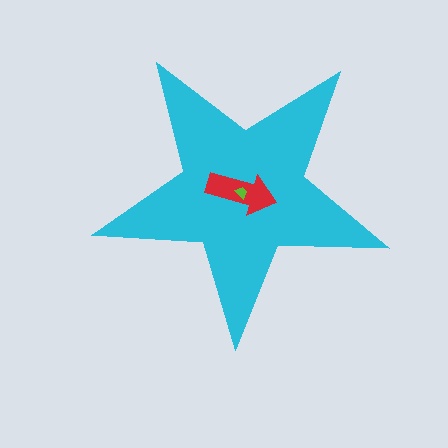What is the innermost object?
The lime trapezoid.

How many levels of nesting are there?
3.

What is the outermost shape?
The cyan star.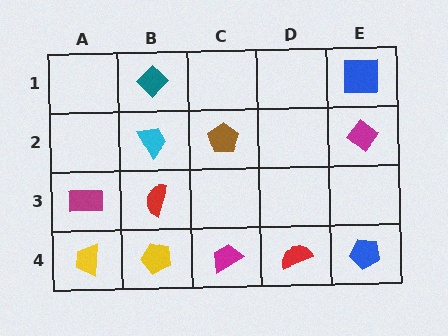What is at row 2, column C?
A brown pentagon.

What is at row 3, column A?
A magenta rectangle.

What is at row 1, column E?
A blue square.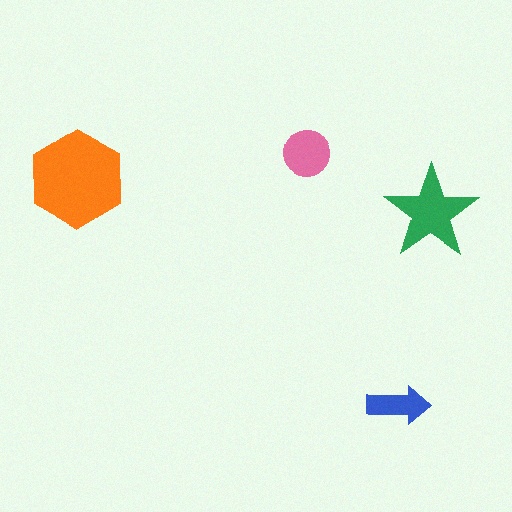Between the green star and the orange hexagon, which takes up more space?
The orange hexagon.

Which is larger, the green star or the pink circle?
The green star.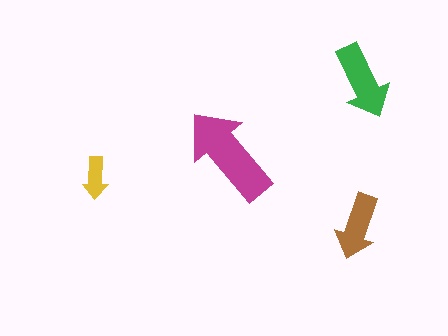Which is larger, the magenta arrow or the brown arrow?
The magenta one.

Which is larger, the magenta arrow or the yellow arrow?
The magenta one.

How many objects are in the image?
There are 4 objects in the image.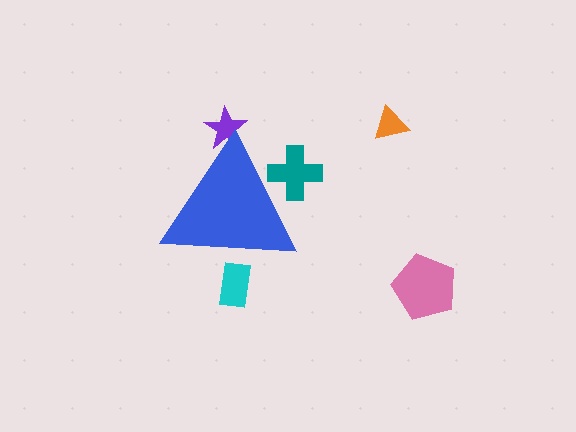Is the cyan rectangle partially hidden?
Yes, the cyan rectangle is partially hidden behind the blue triangle.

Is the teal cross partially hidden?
Yes, the teal cross is partially hidden behind the blue triangle.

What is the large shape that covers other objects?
A blue triangle.